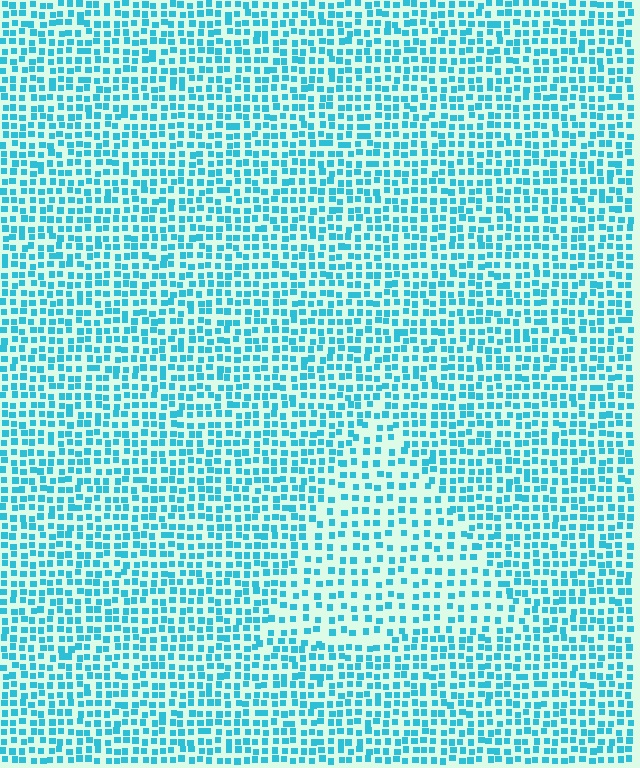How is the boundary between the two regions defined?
The boundary is defined by a change in element density (approximately 1.7x ratio). All elements are the same color, size, and shape.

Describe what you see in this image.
The image contains small cyan elements arranged at two different densities. A triangle-shaped region is visible where the elements are less densely packed than the surrounding area.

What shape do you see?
I see a triangle.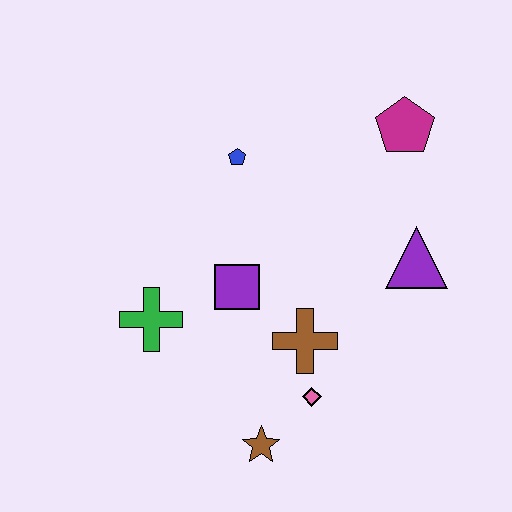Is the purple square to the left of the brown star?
Yes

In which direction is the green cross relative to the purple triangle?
The green cross is to the left of the purple triangle.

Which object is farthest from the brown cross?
The magenta pentagon is farthest from the brown cross.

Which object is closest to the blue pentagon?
The purple square is closest to the blue pentagon.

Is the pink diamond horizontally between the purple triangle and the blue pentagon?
Yes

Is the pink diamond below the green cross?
Yes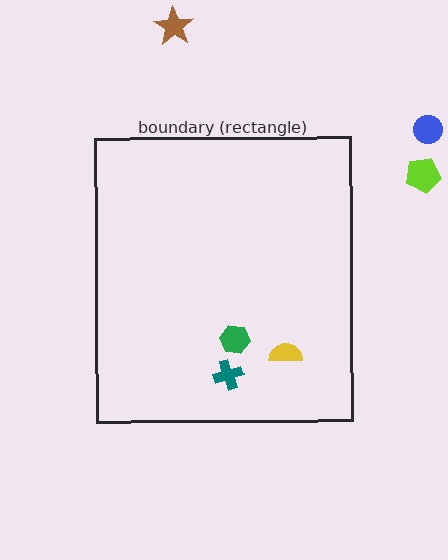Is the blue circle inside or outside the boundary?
Outside.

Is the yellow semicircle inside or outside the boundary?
Inside.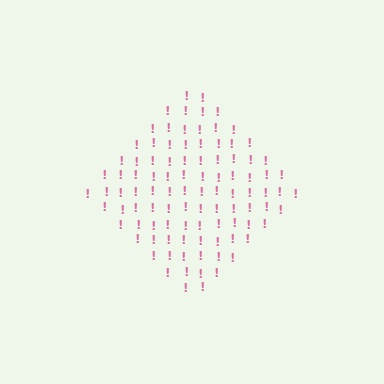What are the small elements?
The small elements are exclamation marks.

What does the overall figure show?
The overall figure shows a diamond.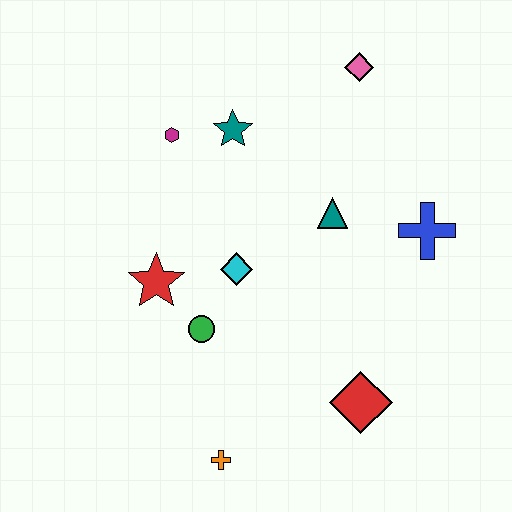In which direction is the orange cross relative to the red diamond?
The orange cross is to the left of the red diamond.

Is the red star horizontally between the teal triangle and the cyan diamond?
No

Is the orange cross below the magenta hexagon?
Yes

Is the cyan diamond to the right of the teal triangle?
No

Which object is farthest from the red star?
The pink diamond is farthest from the red star.